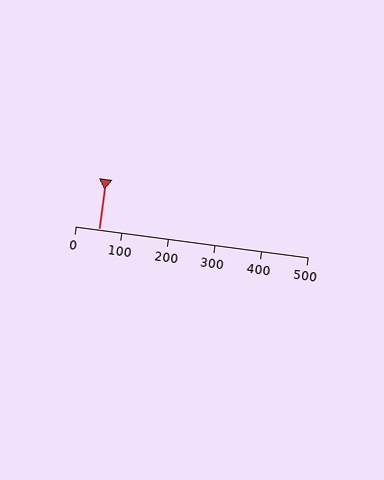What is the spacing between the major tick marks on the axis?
The major ticks are spaced 100 apart.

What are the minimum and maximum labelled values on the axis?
The axis runs from 0 to 500.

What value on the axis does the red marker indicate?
The marker indicates approximately 50.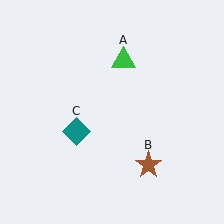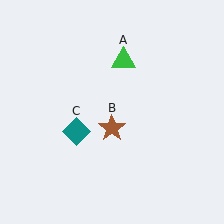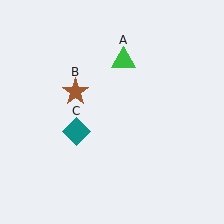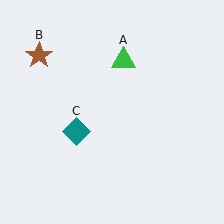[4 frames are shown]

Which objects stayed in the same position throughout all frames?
Green triangle (object A) and teal diamond (object C) remained stationary.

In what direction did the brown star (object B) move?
The brown star (object B) moved up and to the left.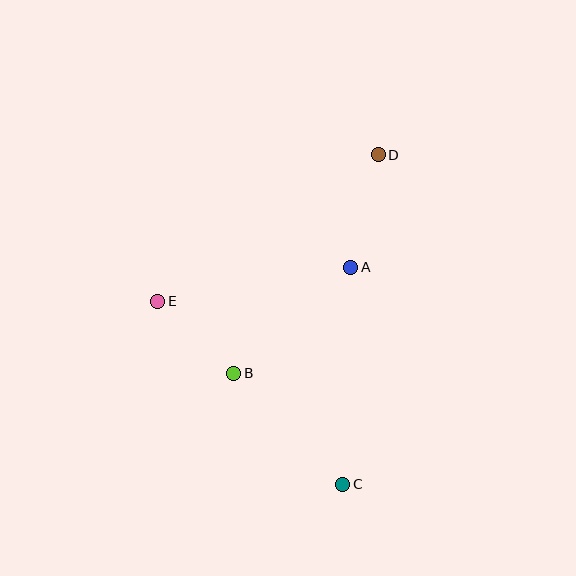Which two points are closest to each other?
Points B and E are closest to each other.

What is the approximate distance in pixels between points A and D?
The distance between A and D is approximately 116 pixels.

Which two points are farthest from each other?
Points C and D are farthest from each other.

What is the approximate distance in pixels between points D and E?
The distance between D and E is approximately 265 pixels.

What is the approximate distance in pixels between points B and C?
The distance between B and C is approximately 155 pixels.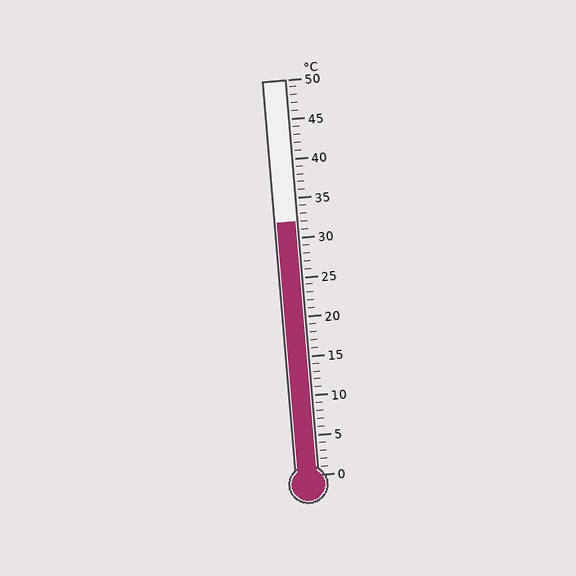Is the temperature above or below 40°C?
The temperature is below 40°C.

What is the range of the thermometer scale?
The thermometer scale ranges from 0°C to 50°C.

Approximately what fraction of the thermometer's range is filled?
The thermometer is filled to approximately 65% of its range.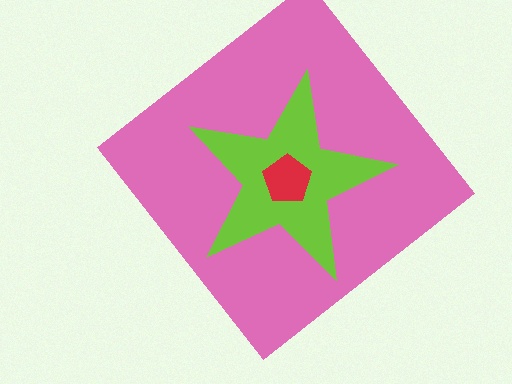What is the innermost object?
The red pentagon.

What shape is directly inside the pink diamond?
The lime star.